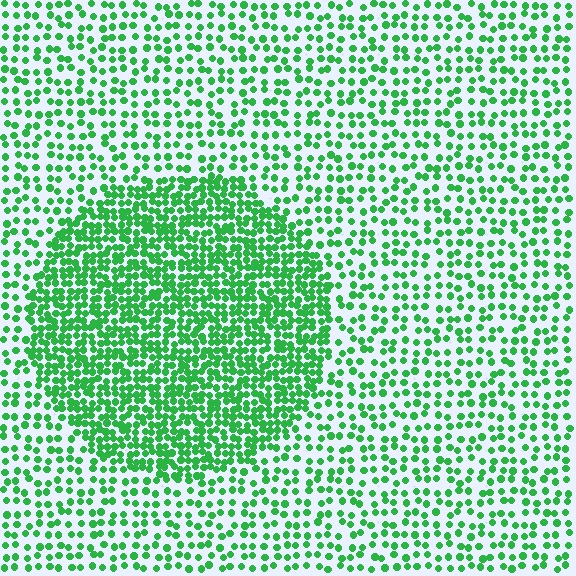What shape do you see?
I see a circle.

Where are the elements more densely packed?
The elements are more densely packed inside the circle boundary.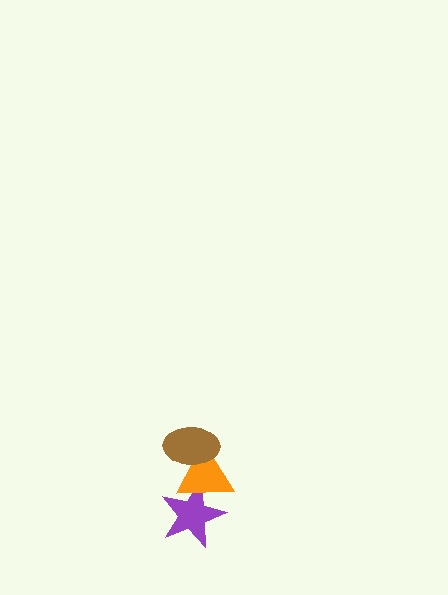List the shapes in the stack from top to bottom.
From top to bottom: the brown ellipse, the orange triangle, the purple star.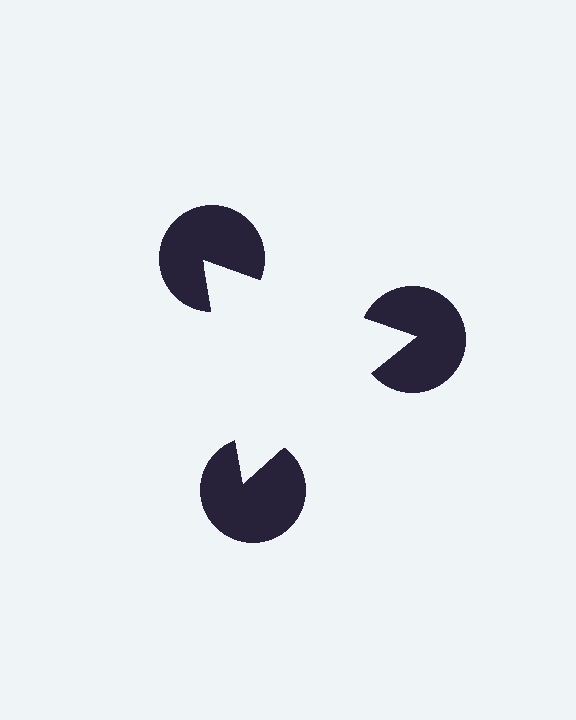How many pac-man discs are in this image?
There are 3 — one at each vertex of the illusory triangle.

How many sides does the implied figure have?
3 sides.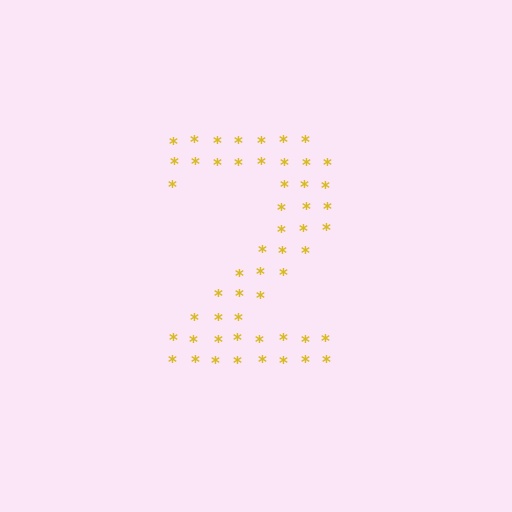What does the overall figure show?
The overall figure shows the digit 2.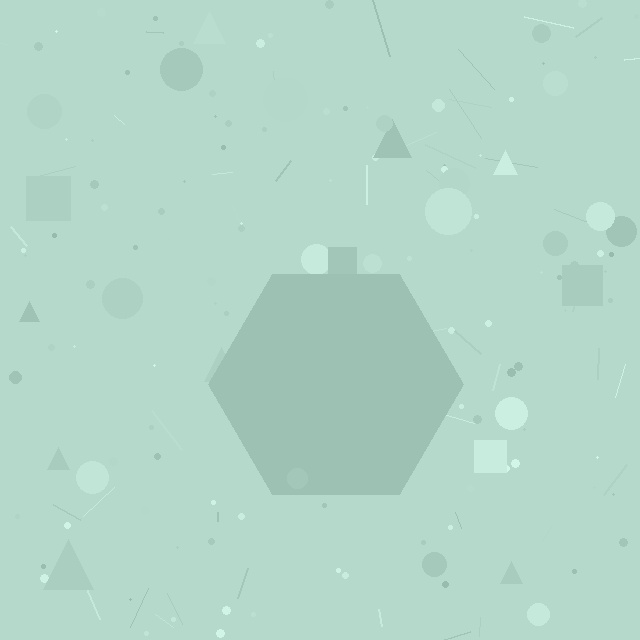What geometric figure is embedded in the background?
A hexagon is embedded in the background.